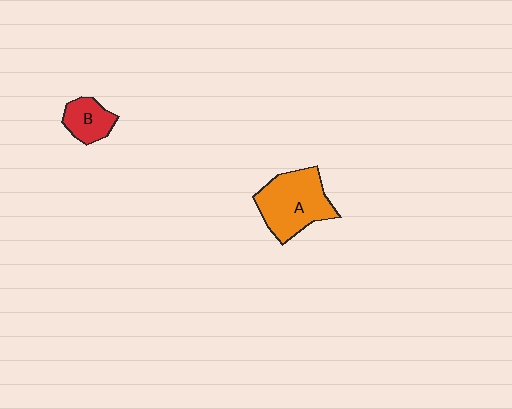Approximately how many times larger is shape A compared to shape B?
Approximately 2.2 times.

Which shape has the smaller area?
Shape B (red).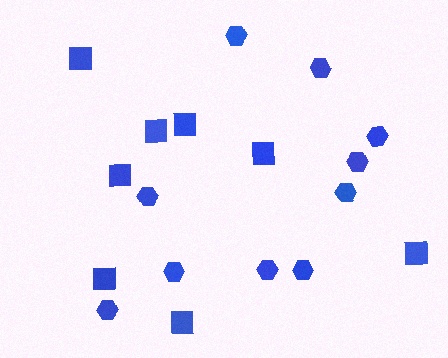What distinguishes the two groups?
There are 2 groups: one group of hexagons (10) and one group of squares (8).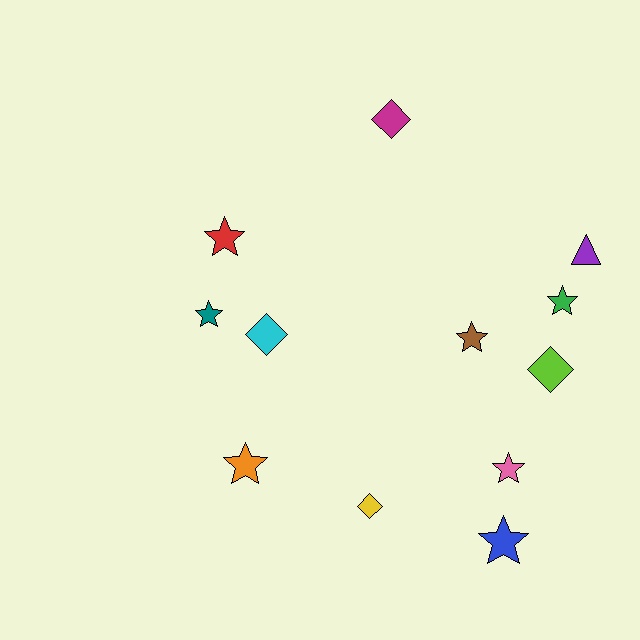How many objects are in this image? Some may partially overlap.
There are 12 objects.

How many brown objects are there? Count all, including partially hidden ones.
There is 1 brown object.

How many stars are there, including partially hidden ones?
There are 7 stars.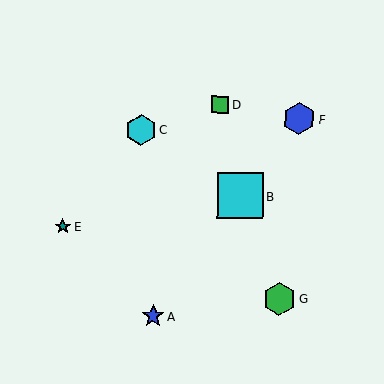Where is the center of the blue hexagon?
The center of the blue hexagon is at (299, 119).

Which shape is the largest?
The cyan square (labeled B) is the largest.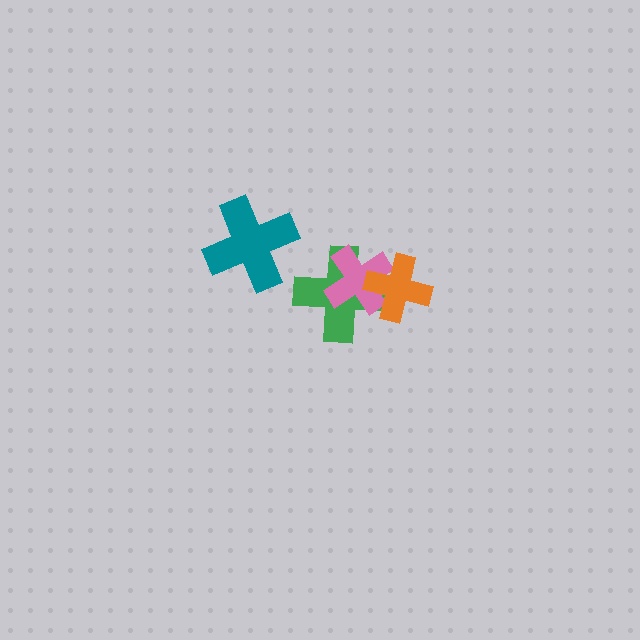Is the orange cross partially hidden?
No, no other shape covers it.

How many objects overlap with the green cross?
2 objects overlap with the green cross.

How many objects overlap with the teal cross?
0 objects overlap with the teal cross.